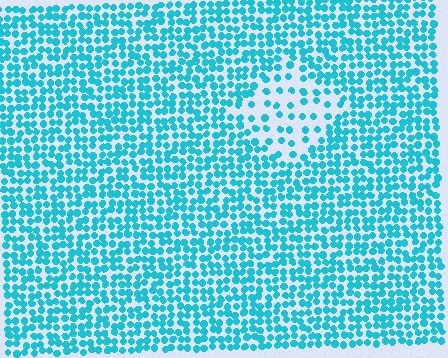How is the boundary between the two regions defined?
The boundary is defined by a change in element density (approximately 2.3x ratio). All elements are the same color, size, and shape.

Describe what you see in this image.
The image contains small cyan elements arranged at two different densities. A diamond-shaped region is visible where the elements are less densely packed than the surrounding area.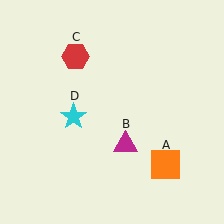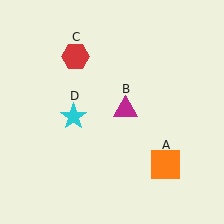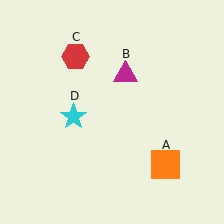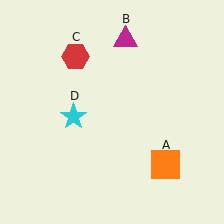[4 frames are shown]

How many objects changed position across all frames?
1 object changed position: magenta triangle (object B).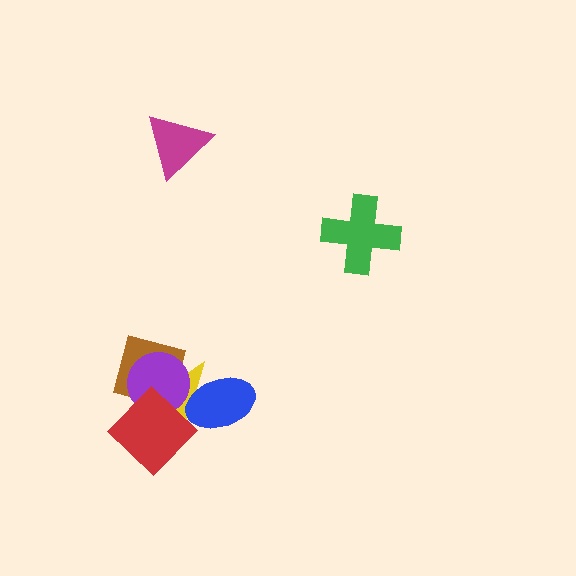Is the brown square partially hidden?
Yes, it is partially covered by another shape.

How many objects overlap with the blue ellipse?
1 object overlaps with the blue ellipse.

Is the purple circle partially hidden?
Yes, it is partially covered by another shape.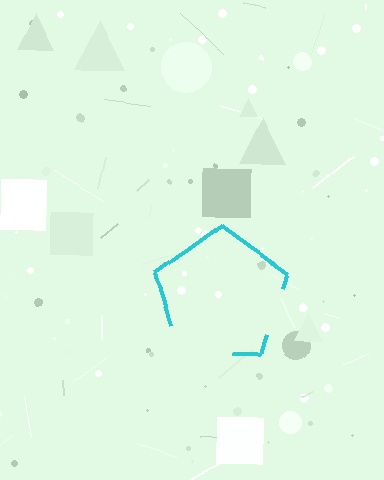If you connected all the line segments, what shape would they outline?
They would outline a pentagon.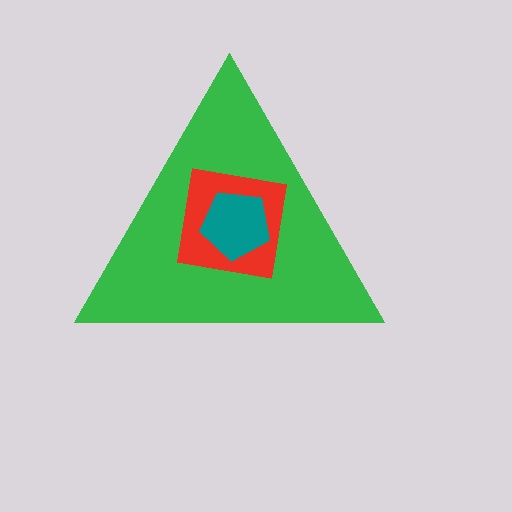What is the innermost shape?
The teal pentagon.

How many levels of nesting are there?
3.